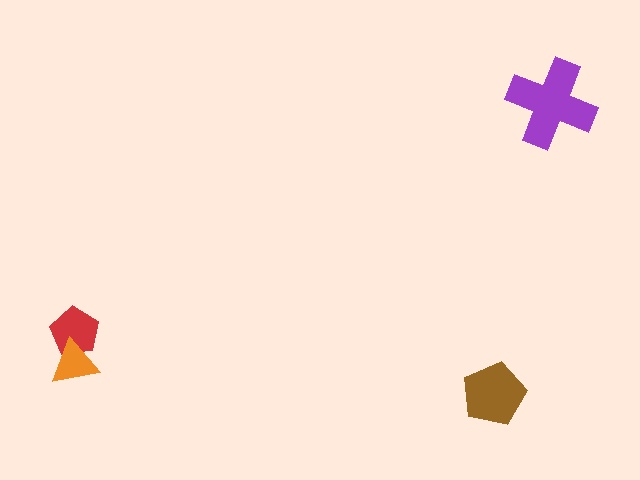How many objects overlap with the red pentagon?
1 object overlaps with the red pentagon.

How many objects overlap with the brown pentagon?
0 objects overlap with the brown pentagon.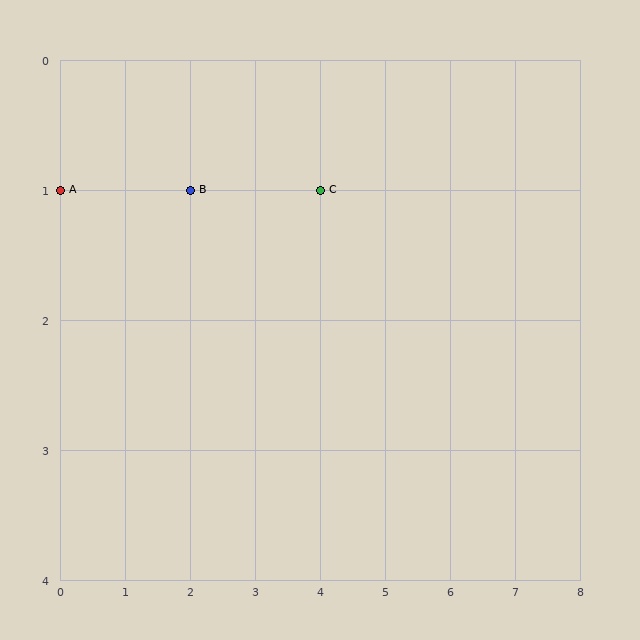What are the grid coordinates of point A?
Point A is at grid coordinates (0, 1).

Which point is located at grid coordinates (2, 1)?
Point B is at (2, 1).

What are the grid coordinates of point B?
Point B is at grid coordinates (2, 1).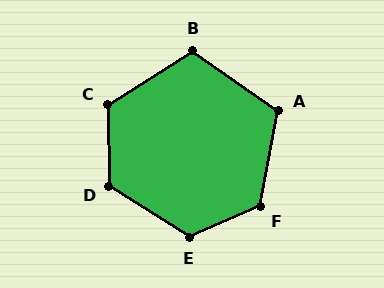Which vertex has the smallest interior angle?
B, at approximately 113 degrees.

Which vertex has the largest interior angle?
E, at approximately 125 degrees.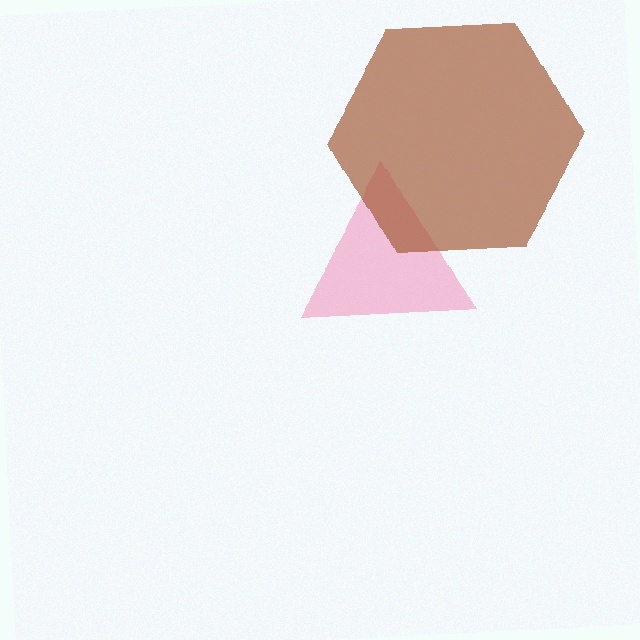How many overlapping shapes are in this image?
There are 2 overlapping shapes in the image.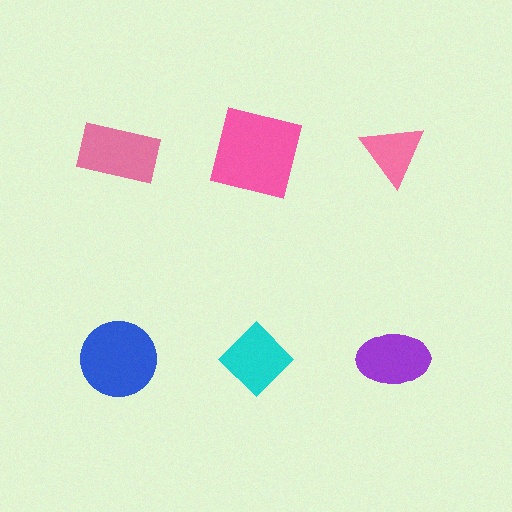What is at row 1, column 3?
A pink triangle.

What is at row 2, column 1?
A blue circle.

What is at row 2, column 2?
A cyan diamond.